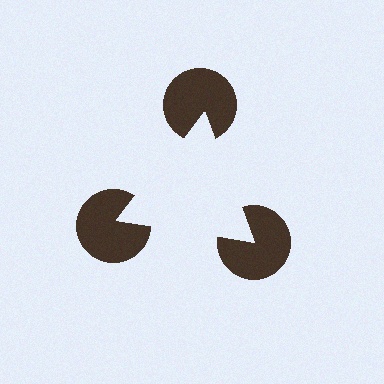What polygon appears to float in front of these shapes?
An illusory triangle — its edges are inferred from the aligned wedge cuts in the pac-man discs, not physically drawn.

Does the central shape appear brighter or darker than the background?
It typically appears slightly brighter than the background, even though no actual brightness change is drawn.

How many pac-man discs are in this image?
There are 3 — one at each vertex of the illusory triangle.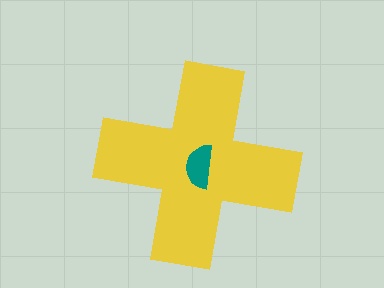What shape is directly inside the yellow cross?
The teal semicircle.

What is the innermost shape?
The teal semicircle.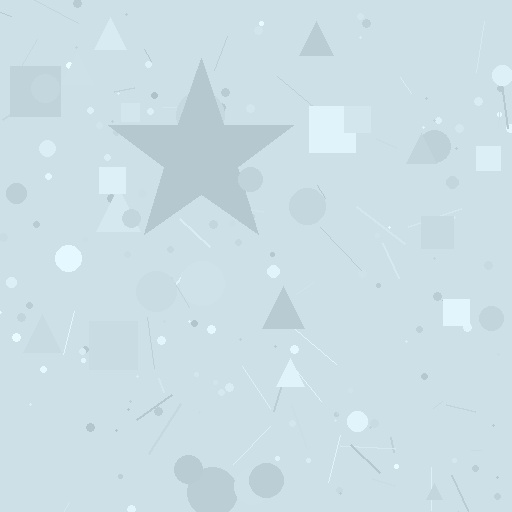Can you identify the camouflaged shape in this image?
The camouflaged shape is a star.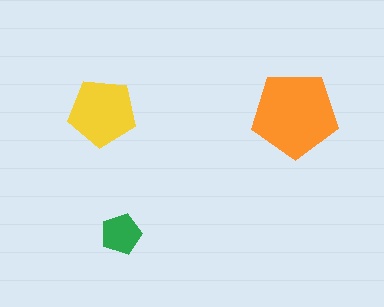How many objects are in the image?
There are 3 objects in the image.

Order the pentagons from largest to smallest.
the orange one, the yellow one, the green one.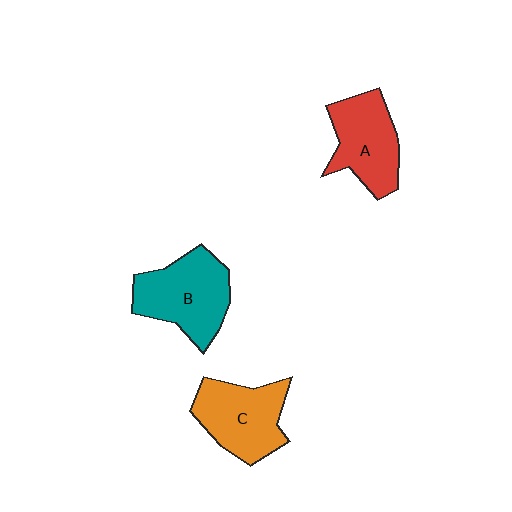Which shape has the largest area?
Shape B (teal).